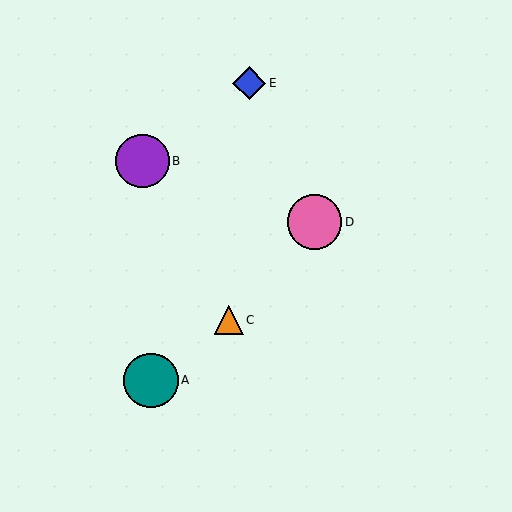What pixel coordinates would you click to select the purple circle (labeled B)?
Click at (143, 161) to select the purple circle B.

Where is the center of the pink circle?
The center of the pink circle is at (314, 222).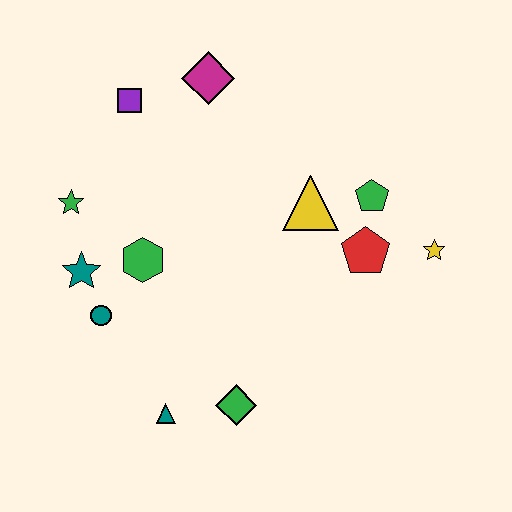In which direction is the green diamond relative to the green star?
The green diamond is below the green star.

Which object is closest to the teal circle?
The teal star is closest to the teal circle.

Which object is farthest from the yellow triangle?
The teal triangle is farthest from the yellow triangle.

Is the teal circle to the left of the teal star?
No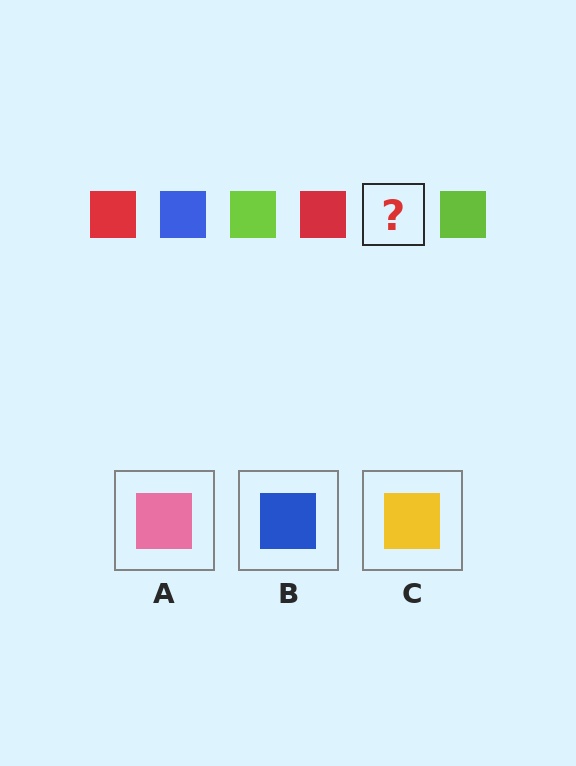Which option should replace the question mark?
Option B.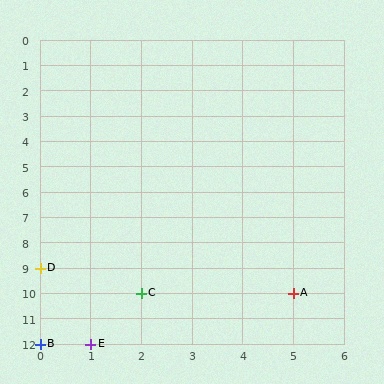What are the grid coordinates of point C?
Point C is at grid coordinates (2, 10).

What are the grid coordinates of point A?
Point A is at grid coordinates (5, 10).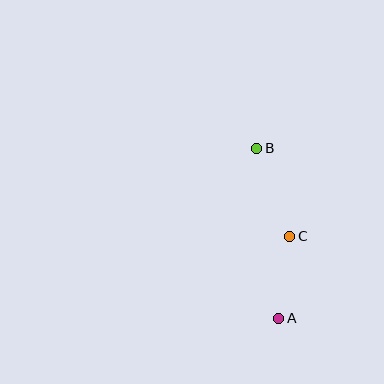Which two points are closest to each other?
Points A and C are closest to each other.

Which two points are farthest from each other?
Points A and B are farthest from each other.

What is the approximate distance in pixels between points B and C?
The distance between B and C is approximately 94 pixels.